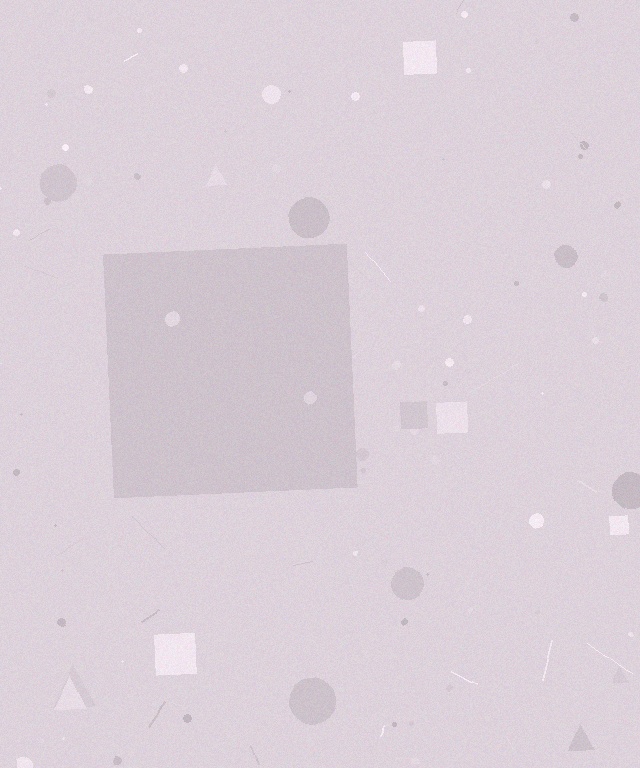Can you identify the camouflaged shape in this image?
The camouflaged shape is a square.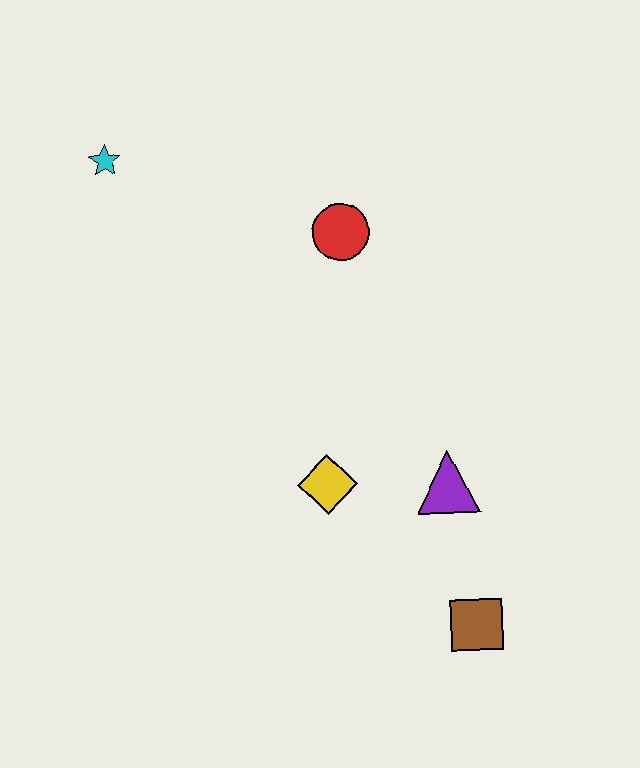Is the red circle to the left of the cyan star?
No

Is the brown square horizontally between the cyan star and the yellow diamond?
No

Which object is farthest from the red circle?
The brown square is farthest from the red circle.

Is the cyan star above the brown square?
Yes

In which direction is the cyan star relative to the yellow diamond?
The cyan star is above the yellow diamond.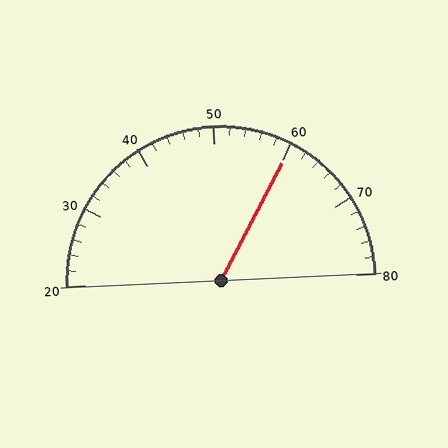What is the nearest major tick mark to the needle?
The nearest major tick mark is 60.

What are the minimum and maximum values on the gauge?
The gauge ranges from 20 to 80.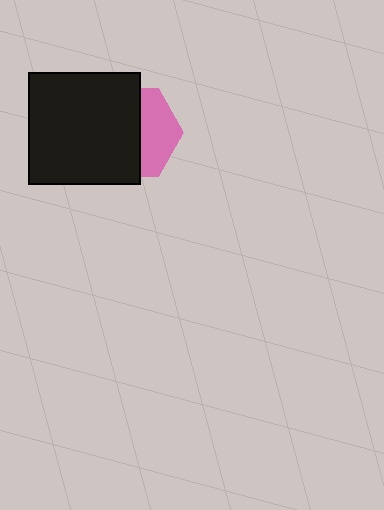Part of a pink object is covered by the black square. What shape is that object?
It is a hexagon.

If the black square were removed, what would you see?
You would see the complete pink hexagon.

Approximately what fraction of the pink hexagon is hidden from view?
Roughly 62% of the pink hexagon is hidden behind the black square.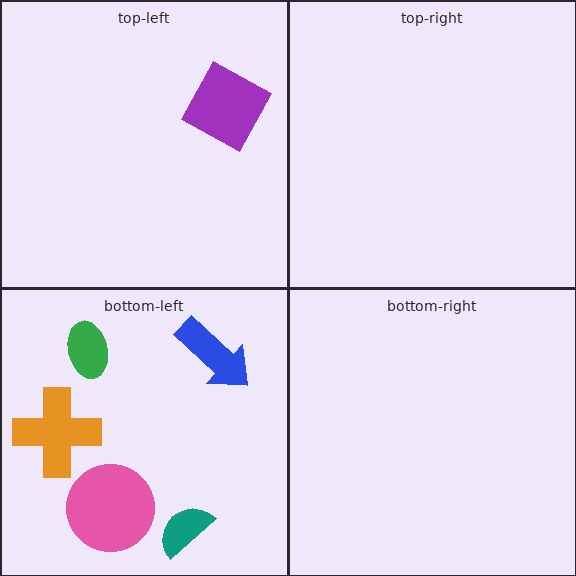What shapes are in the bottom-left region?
The green ellipse, the orange cross, the blue arrow, the pink circle, the teal semicircle.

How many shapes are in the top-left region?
1.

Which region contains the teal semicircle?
The bottom-left region.